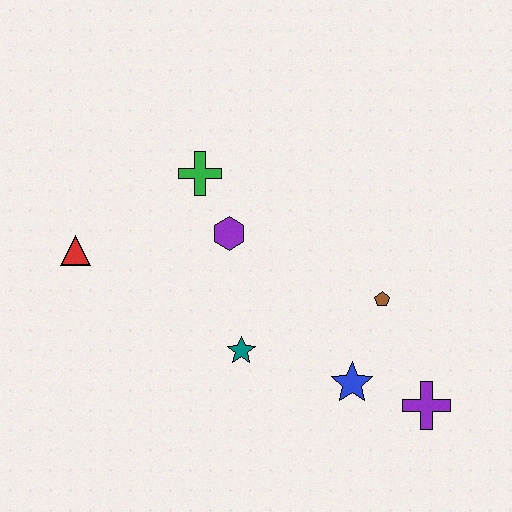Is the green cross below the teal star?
No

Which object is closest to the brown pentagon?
The blue star is closest to the brown pentagon.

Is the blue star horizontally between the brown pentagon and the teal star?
Yes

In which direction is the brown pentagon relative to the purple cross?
The brown pentagon is above the purple cross.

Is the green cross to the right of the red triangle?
Yes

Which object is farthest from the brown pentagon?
The red triangle is farthest from the brown pentagon.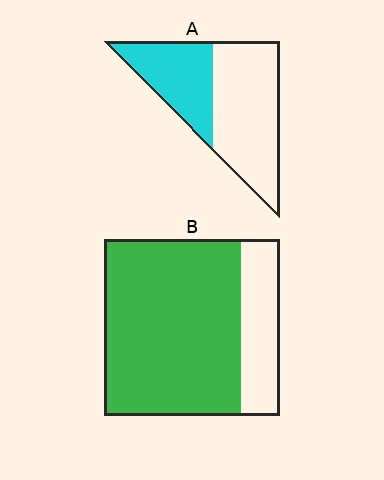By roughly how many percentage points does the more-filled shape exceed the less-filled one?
By roughly 40 percentage points (B over A).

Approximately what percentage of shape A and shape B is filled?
A is approximately 40% and B is approximately 80%.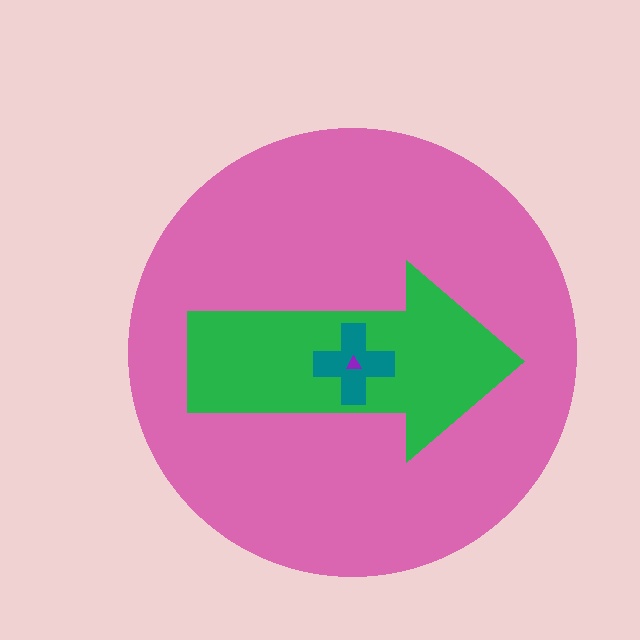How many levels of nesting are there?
4.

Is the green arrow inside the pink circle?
Yes.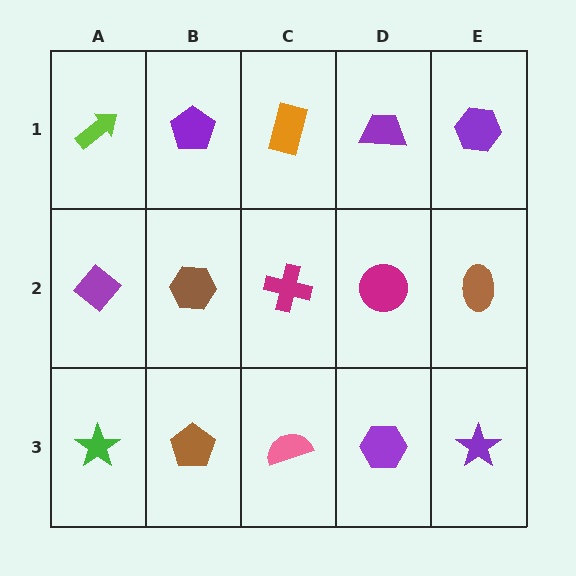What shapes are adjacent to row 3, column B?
A brown hexagon (row 2, column B), a green star (row 3, column A), a pink semicircle (row 3, column C).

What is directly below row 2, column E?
A purple star.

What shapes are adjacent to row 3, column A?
A purple diamond (row 2, column A), a brown pentagon (row 3, column B).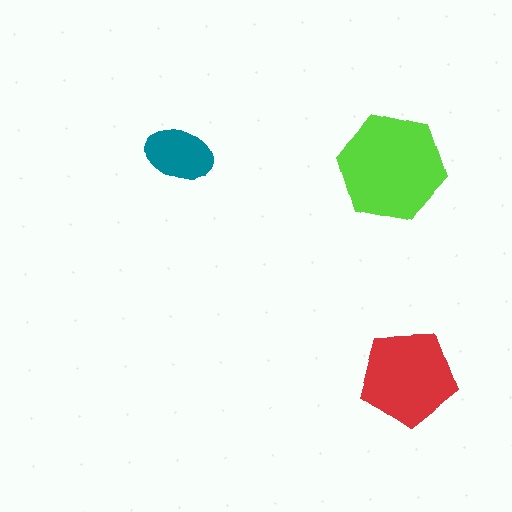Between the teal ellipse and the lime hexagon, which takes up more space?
The lime hexagon.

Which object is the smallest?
The teal ellipse.